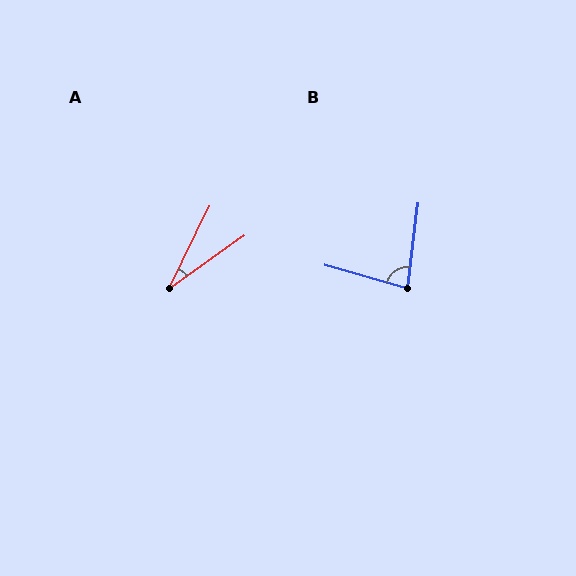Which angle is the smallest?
A, at approximately 29 degrees.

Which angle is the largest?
B, at approximately 81 degrees.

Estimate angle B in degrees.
Approximately 81 degrees.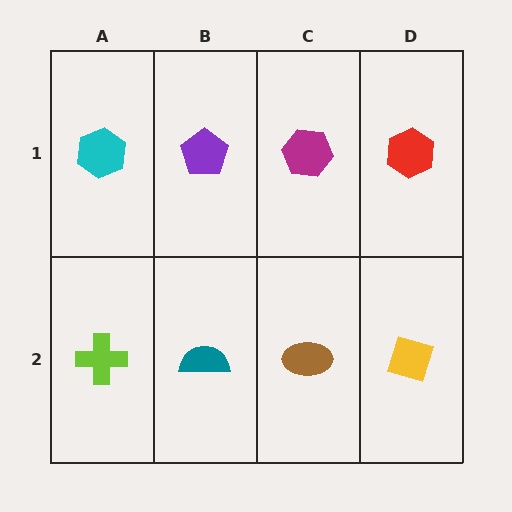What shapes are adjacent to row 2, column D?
A red hexagon (row 1, column D), a brown ellipse (row 2, column C).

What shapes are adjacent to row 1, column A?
A lime cross (row 2, column A), a purple pentagon (row 1, column B).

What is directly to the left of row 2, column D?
A brown ellipse.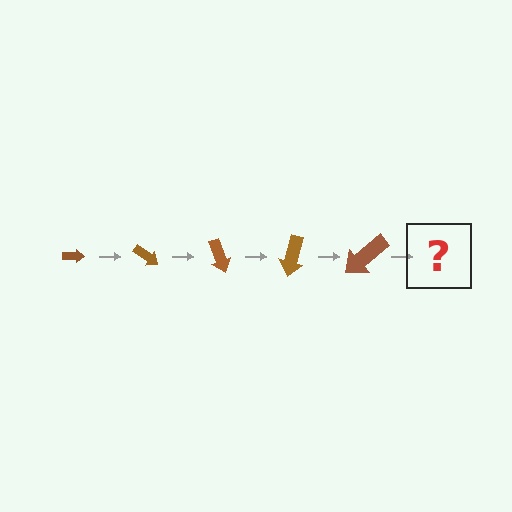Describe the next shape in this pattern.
It should be an arrow, larger than the previous one and rotated 175 degrees from the start.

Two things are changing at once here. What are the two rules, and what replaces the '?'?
The two rules are that the arrow grows larger each step and it rotates 35 degrees each step. The '?' should be an arrow, larger than the previous one and rotated 175 degrees from the start.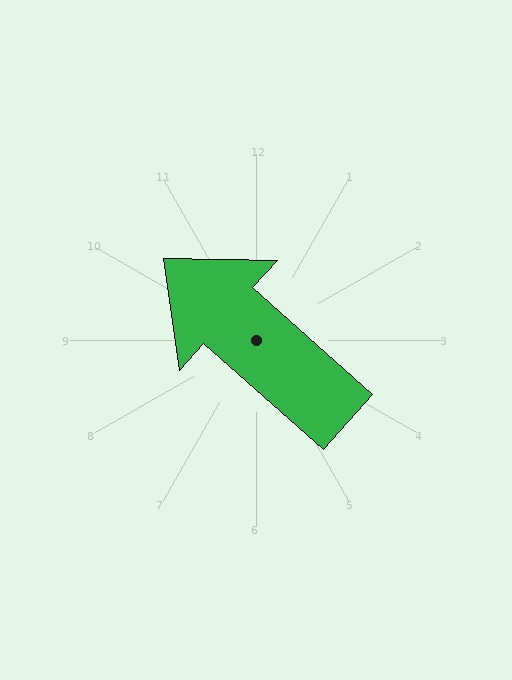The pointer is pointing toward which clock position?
Roughly 10 o'clock.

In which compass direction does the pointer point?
Northwest.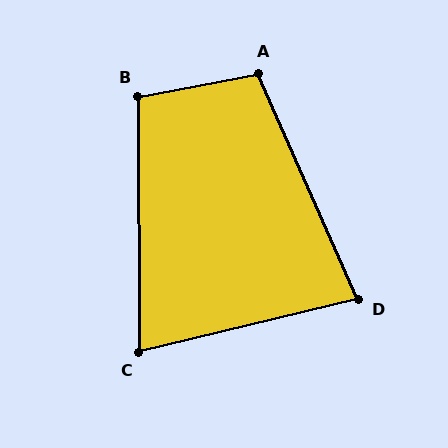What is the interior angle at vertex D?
Approximately 80 degrees (acute).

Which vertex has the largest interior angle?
A, at approximately 103 degrees.